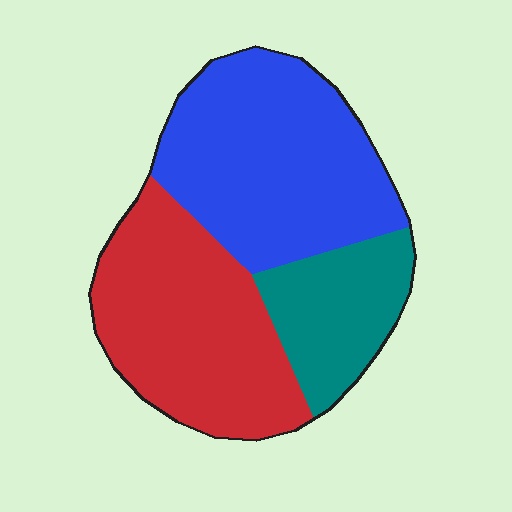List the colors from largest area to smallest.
From largest to smallest: blue, red, teal.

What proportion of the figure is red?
Red takes up about three eighths (3/8) of the figure.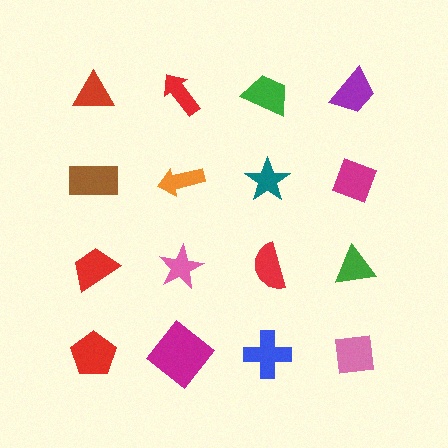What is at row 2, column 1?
A brown rectangle.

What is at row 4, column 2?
A magenta diamond.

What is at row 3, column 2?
A pink star.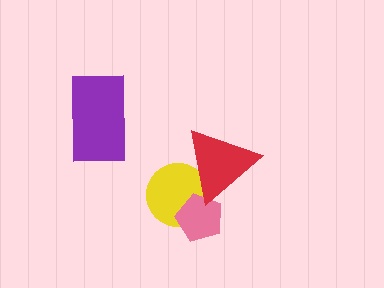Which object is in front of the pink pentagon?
The red triangle is in front of the pink pentagon.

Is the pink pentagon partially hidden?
Yes, it is partially covered by another shape.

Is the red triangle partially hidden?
No, no other shape covers it.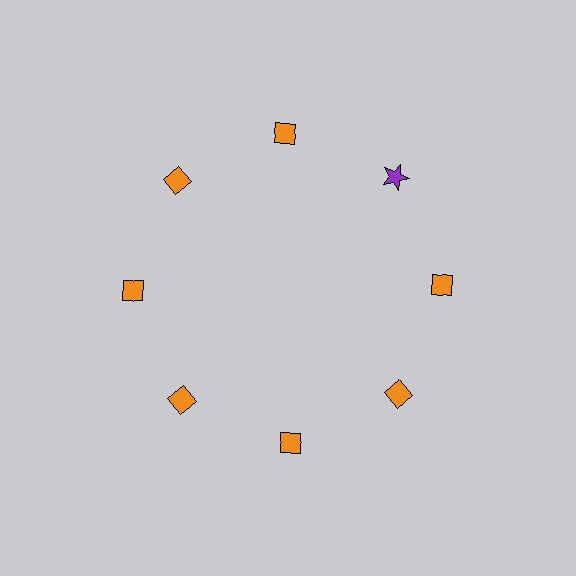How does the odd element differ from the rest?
It differs in both color (purple instead of orange) and shape (star instead of diamond).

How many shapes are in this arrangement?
There are 8 shapes arranged in a ring pattern.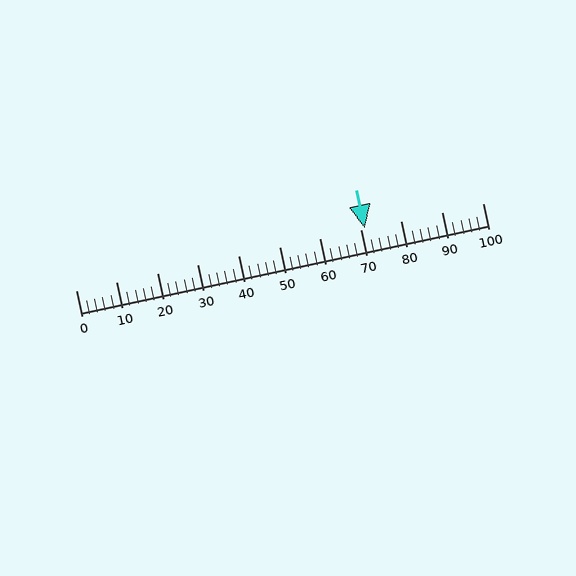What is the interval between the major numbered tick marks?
The major tick marks are spaced 10 units apart.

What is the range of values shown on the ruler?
The ruler shows values from 0 to 100.